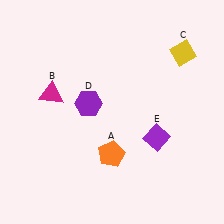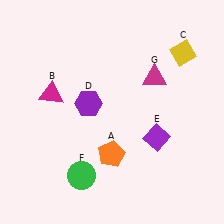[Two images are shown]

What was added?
A green circle (F), a magenta triangle (G) were added in Image 2.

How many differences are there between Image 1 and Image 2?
There are 2 differences between the two images.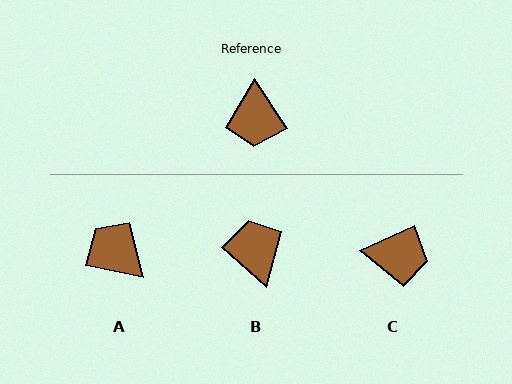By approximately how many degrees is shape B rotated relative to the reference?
Approximately 164 degrees clockwise.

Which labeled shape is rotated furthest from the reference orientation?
B, about 164 degrees away.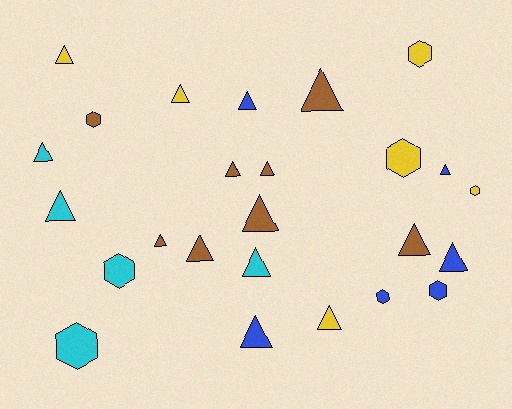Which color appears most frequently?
Brown, with 8 objects.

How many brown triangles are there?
There are 7 brown triangles.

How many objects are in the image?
There are 25 objects.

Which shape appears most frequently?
Triangle, with 17 objects.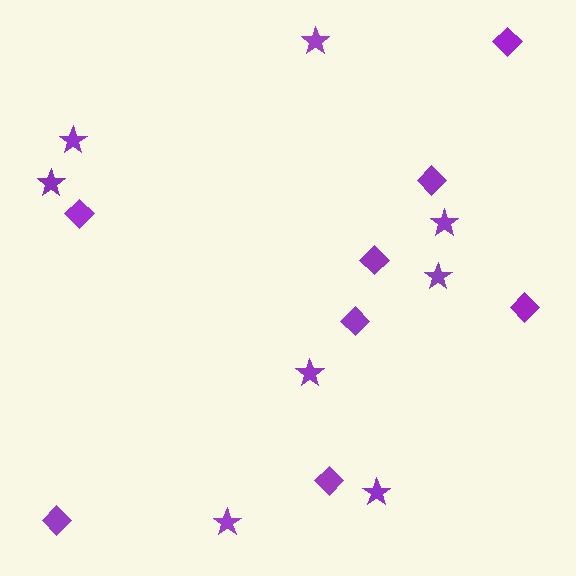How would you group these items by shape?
There are 2 groups: one group of stars (8) and one group of diamonds (8).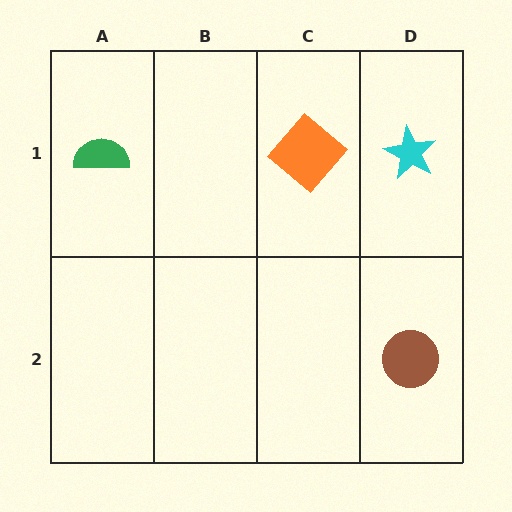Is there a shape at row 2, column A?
No, that cell is empty.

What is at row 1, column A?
A green semicircle.